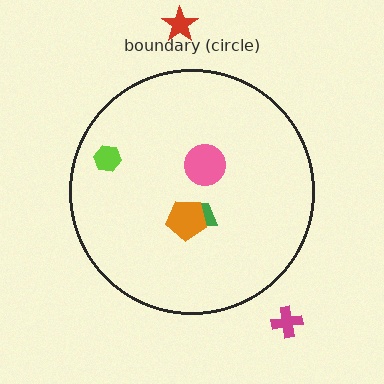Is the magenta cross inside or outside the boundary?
Outside.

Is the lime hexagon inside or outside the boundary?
Inside.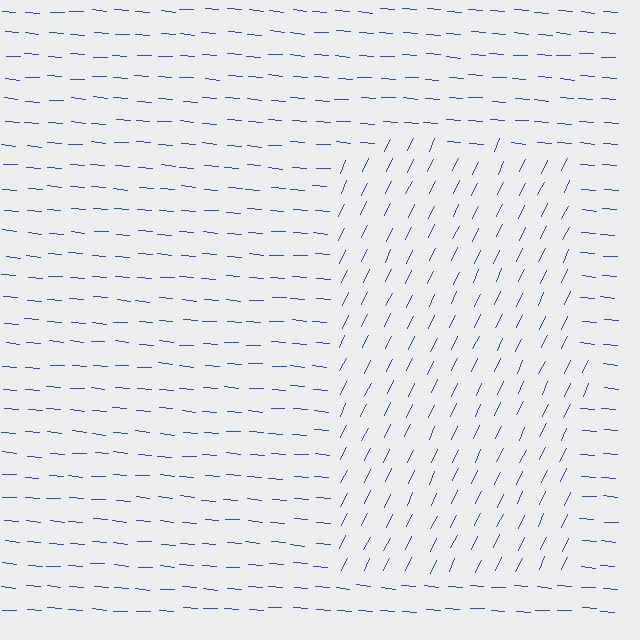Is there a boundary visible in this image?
Yes, there is a texture boundary formed by a change in line orientation.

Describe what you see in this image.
The image is filled with small blue line segments. A rectangle region in the image has lines oriented differently from the surrounding lines, creating a visible texture boundary.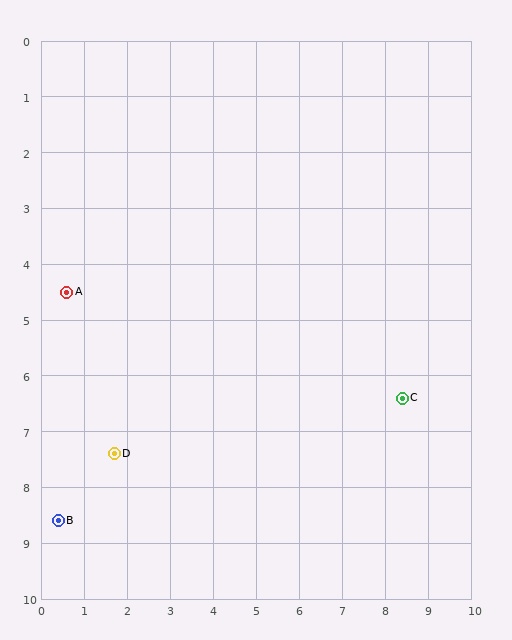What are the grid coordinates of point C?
Point C is at approximately (8.4, 6.4).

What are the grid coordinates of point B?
Point B is at approximately (0.4, 8.6).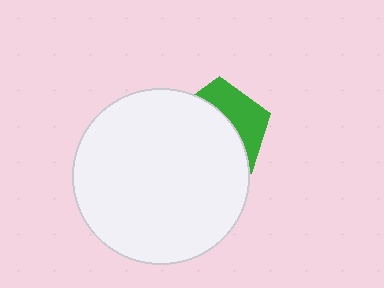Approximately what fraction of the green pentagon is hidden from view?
Roughly 63% of the green pentagon is hidden behind the white circle.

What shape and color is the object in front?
The object in front is a white circle.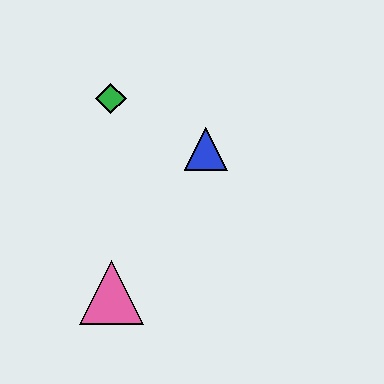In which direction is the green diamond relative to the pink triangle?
The green diamond is above the pink triangle.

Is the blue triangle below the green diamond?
Yes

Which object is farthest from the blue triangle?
The pink triangle is farthest from the blue triangle.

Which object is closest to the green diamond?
The blue triangle is closest to the green diamond.